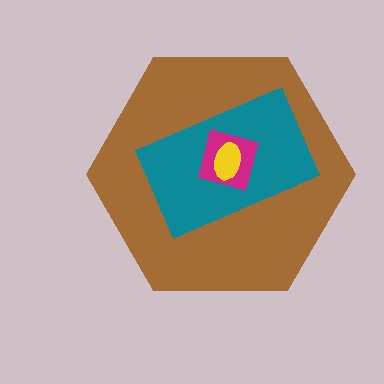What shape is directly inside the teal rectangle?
The magenta diamond.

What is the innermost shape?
The yellow ellipse.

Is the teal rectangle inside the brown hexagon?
Yes.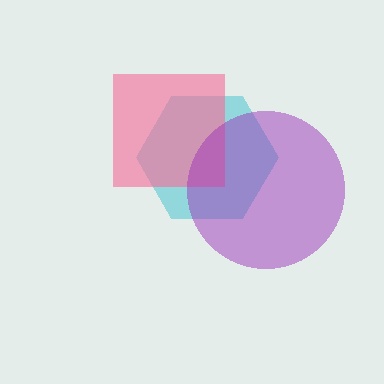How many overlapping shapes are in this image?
There are 3 overlapping shapes in the image.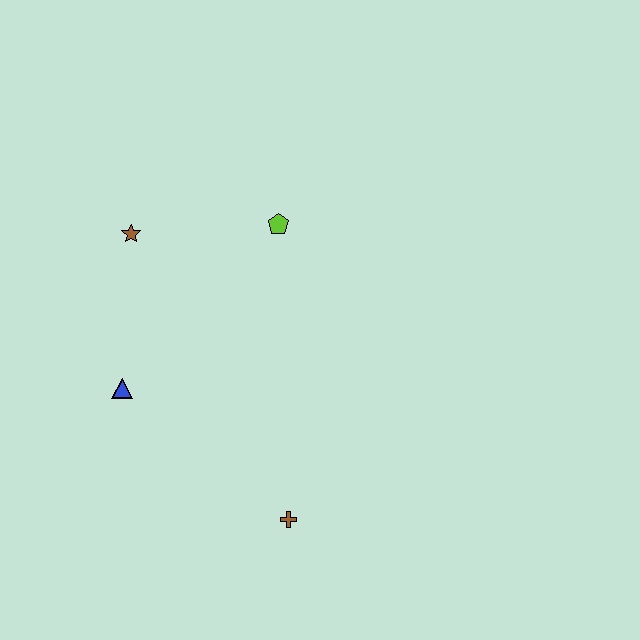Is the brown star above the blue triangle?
Yes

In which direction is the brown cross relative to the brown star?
The brown cross is below the brown star.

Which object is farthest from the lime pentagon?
The brown cross is farthest from the lime pentagon.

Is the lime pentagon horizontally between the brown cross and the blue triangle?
Yes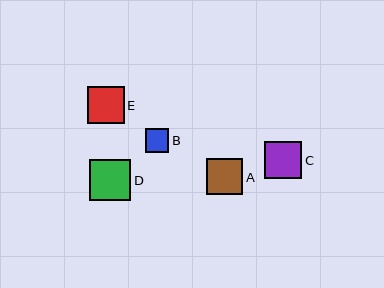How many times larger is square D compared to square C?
Square D is approximately 1.1 times the size of square C.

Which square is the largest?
Square D is the largest with a size of approximately 41 pixels.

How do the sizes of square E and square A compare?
Square E and square A are approximately the same size.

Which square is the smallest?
Square B is the smallest with a size of approximately 24 pixels.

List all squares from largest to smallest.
From largest to smallest: D, C, E, A, B.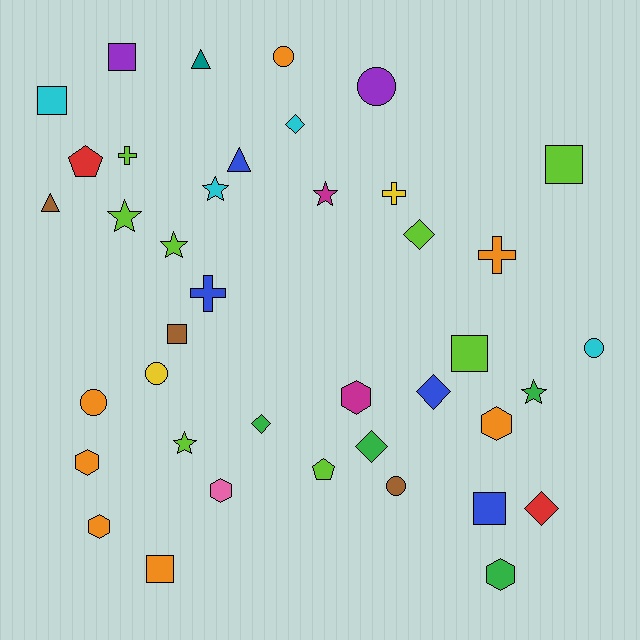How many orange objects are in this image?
There are 7 orange objects.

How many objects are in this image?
There are 40 objects.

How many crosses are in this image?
There are 4 crosses.